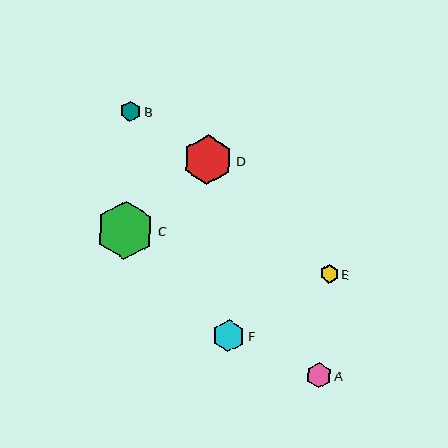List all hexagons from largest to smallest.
From largest to smallest: C, D, F, A, B, E.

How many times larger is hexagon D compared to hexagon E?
Hexagon D is approximately 2.7 times the size of hexagon E.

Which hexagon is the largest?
Hexagon C is the largest with a size of approximately 59 pixels.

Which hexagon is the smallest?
Hexagon E is the smallest with a size of approximately 18 pixels.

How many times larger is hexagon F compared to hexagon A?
Hexagon F is approximately 1.3 times the size of hexagon A.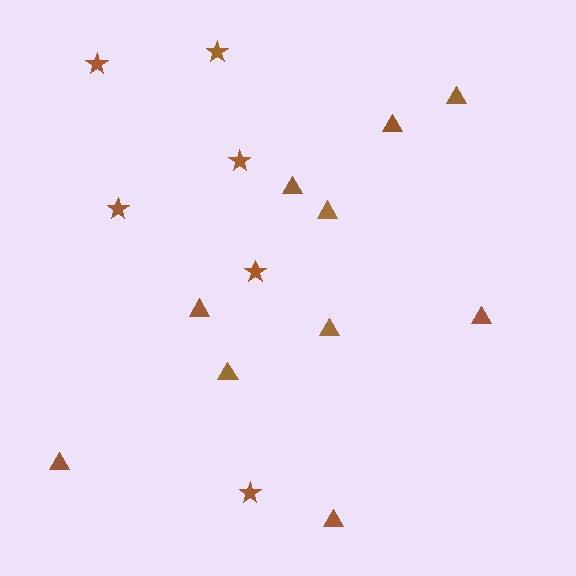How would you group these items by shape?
There are 2 groups: one group of stars (6) and one group of triangles (10).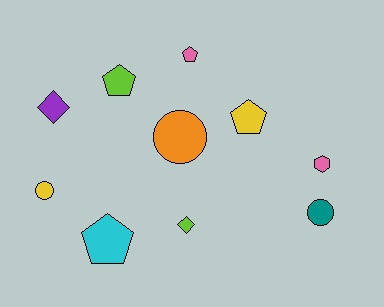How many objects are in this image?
There are 10 objects.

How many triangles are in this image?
There are no triangles.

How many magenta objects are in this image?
There are no magenta objects.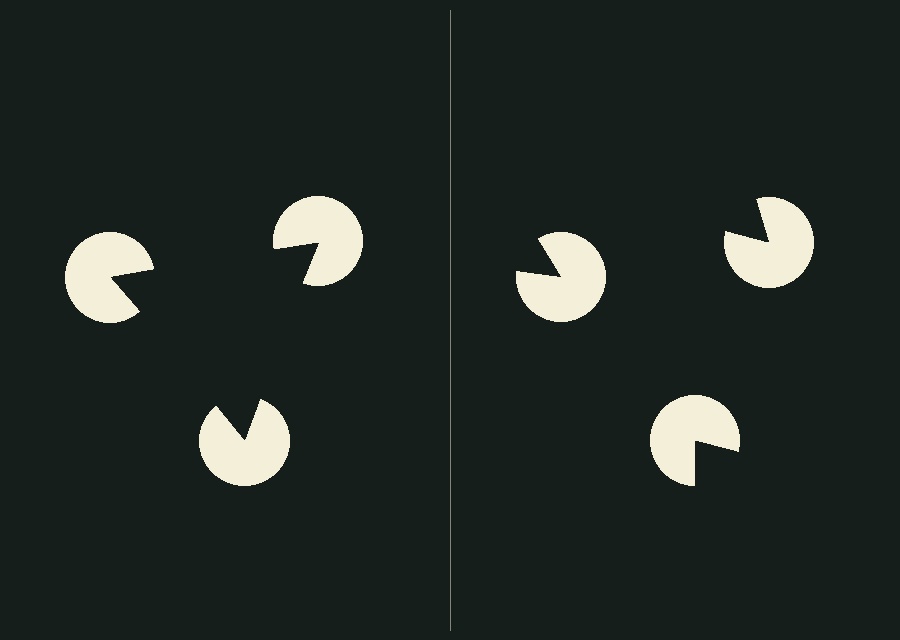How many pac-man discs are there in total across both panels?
6 — 3 on each side.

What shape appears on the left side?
An illusory triangle.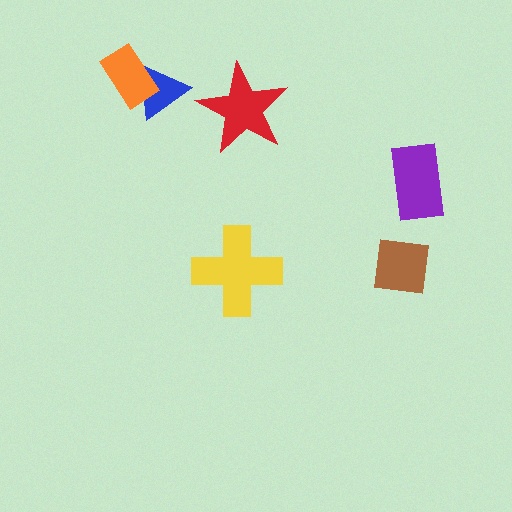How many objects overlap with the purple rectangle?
0 objects overlap with the purple rectangle.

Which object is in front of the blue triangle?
The orange rectangle is in front of the blue triangle.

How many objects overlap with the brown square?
0 objects overlap with the brown square.